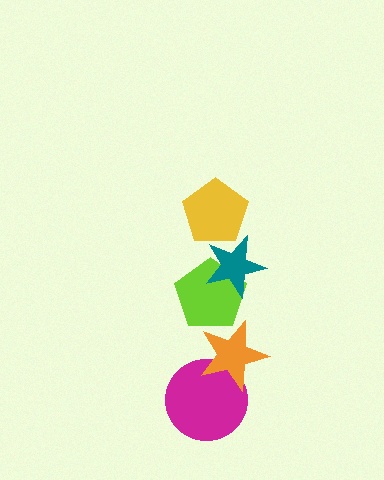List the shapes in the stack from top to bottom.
From top to bottom: the yellow pentagon, the teal star, the lime pentagon, the orange star, the magenta circle.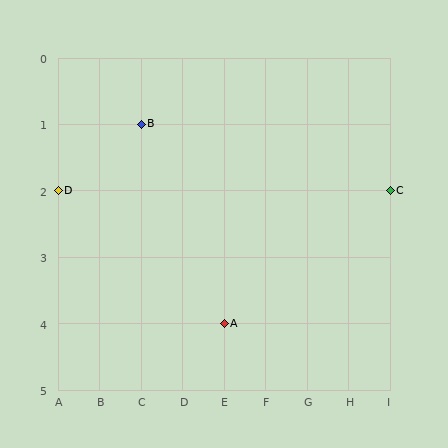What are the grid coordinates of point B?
Point B is at grid coordinates (C, 1).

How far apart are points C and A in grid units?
Points C and A are 4 columns and 2 rows apart (about 4.5 grid units diagonally).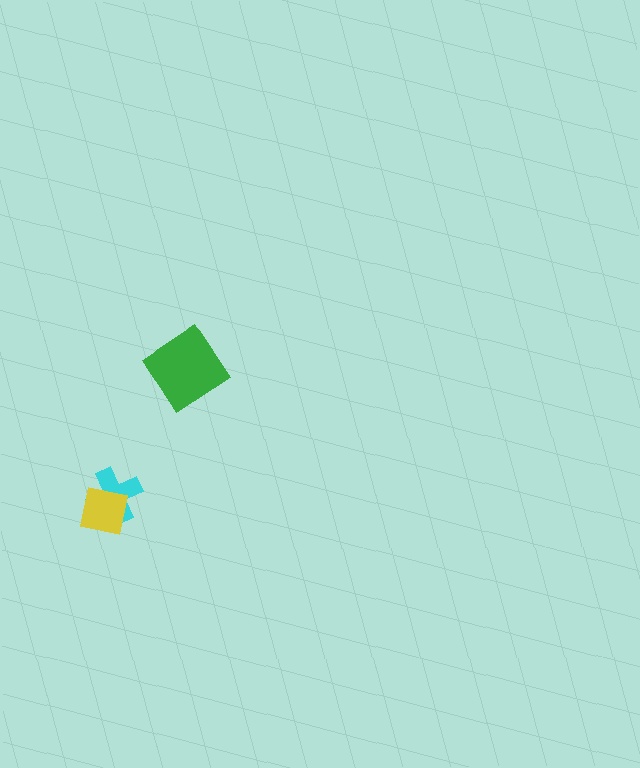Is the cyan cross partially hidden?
Yes, it is partially covered by another shape.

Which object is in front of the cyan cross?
The yellow square is in front of the cyan cross.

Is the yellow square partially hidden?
No, no other shape covers it.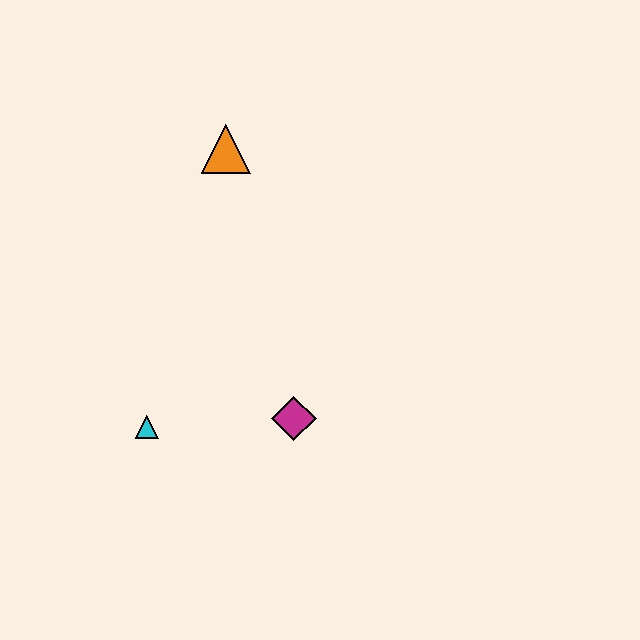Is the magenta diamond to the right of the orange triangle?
Yes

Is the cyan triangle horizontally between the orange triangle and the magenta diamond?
No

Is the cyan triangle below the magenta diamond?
Yes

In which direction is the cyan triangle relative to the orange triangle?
The cyan triangle is below the orange triangle.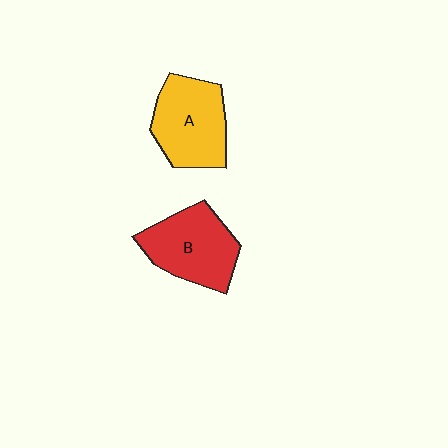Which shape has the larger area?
Shape B (red).